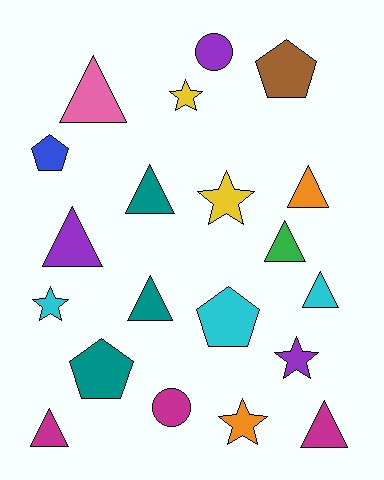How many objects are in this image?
There are 20 objects.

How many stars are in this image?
There are 5 stars.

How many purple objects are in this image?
There are 3 purple objects.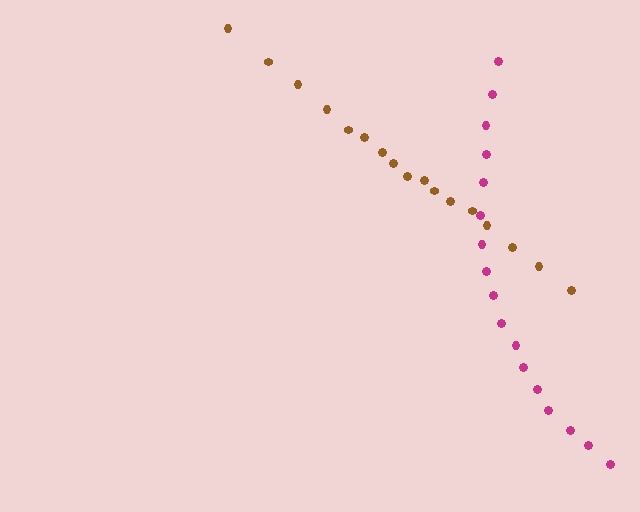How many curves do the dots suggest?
There are 2 distinct paths.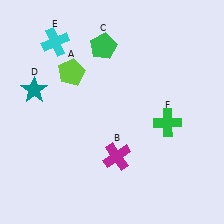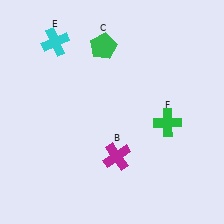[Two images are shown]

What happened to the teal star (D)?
The teal star (D) was removed in Image 2. It was in the top-left area of Image 1.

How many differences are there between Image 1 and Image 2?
There are 2 differences between the two images.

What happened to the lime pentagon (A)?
The lime pentagon (A) was removed in Image 2. It was in the top-left area of Image 1.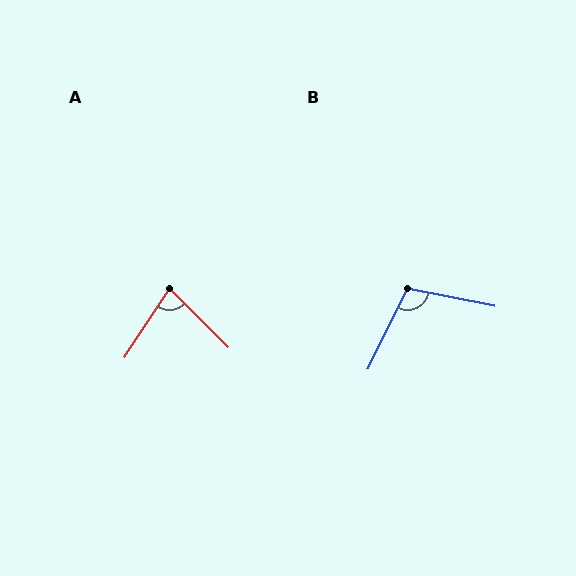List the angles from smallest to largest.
A (78°), B (105°).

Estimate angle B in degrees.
Approximately 105 degrees.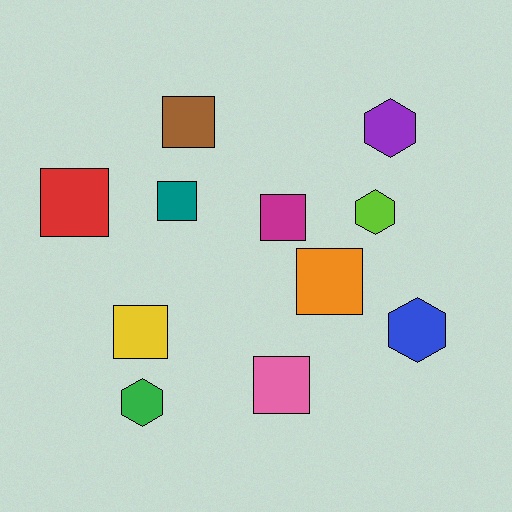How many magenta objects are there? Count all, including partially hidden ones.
There is 1 magenta object.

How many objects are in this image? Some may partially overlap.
There are 11 objects.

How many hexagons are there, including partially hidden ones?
There are 4 hexagons.